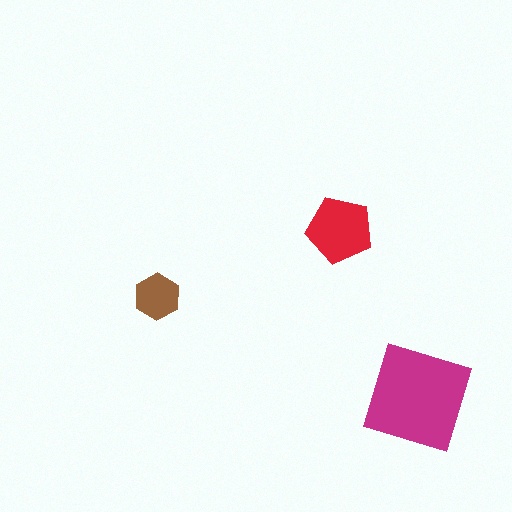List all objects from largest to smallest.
The magenta diamond, the red pentagon, the brown hexagon.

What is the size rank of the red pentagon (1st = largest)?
2nd.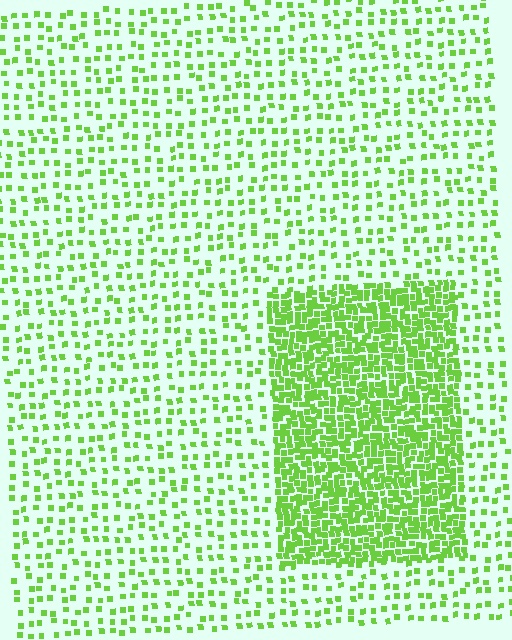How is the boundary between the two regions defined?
The boundary is defined by a change in element density (approximately 3.1x ratio). All elements are the same color, size, and shape.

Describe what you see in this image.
The image contains small lime elements arranged at two different densities. A rectangle-shaped region is visible where the elements are more densely packed than the surrounding area.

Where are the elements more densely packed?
The elements are more densely packed inside the rectangle boundary.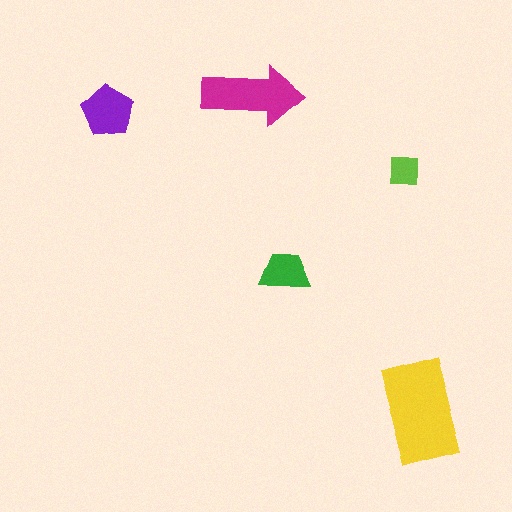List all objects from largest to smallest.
The yellow rectangle, the magenta arrow, the purple pentagon, the green trapezoid, the lime square.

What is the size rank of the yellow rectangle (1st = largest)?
1st.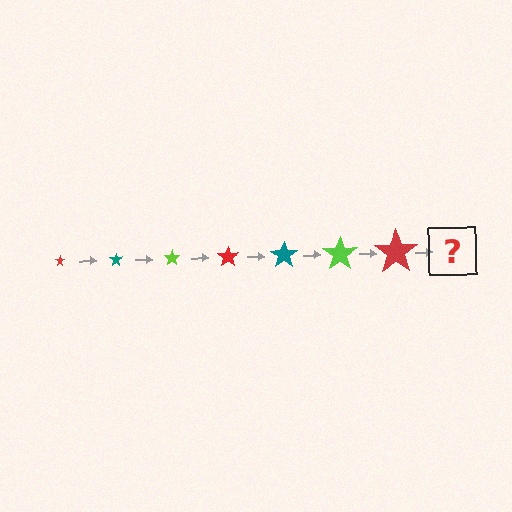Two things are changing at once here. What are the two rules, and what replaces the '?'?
The two rules are that the star grows larger each step and the color cycles through red, teal, and lime. The '?' should be a teal star, larger than the previous one.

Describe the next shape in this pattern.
It should be a teal star, larger than the previous one.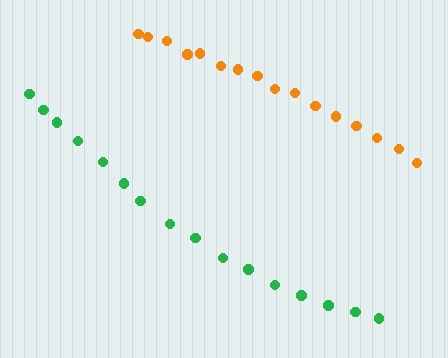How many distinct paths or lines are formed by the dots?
There are 2 distinct paths.